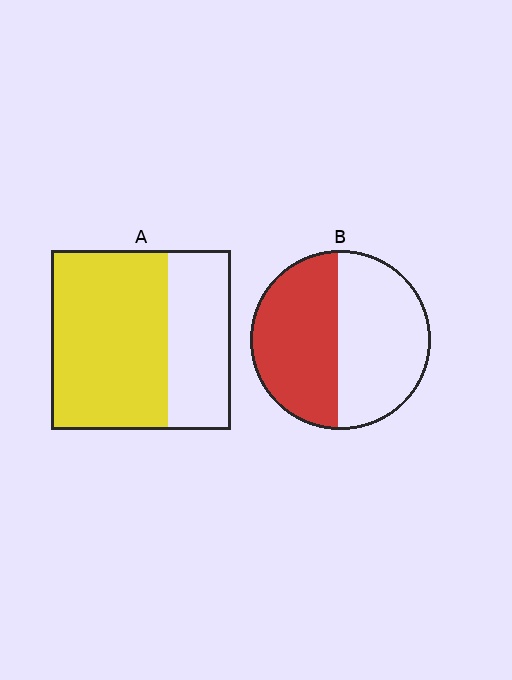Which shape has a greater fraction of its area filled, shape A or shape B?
Shape A.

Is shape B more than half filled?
Roughly half.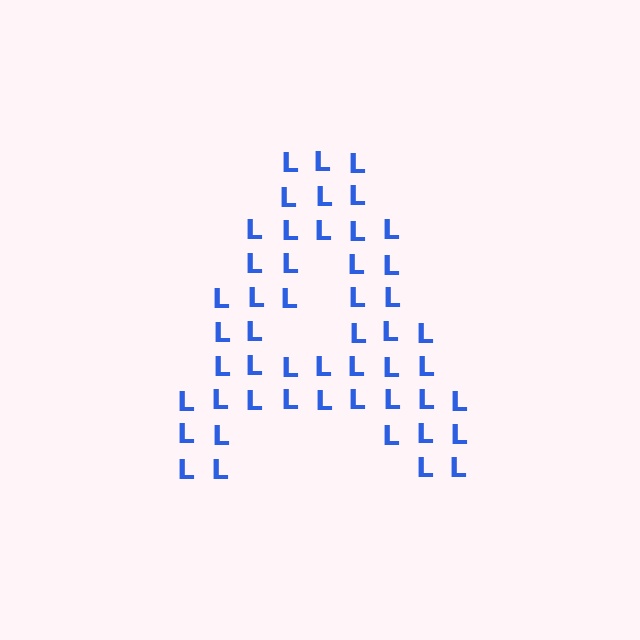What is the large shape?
The large shape is the letter A.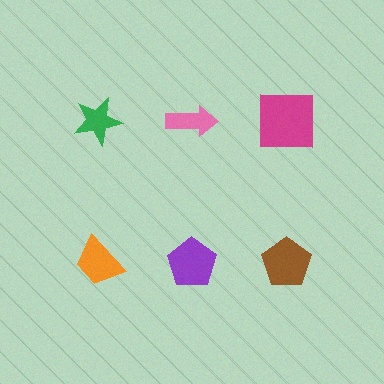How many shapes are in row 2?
3 shapes.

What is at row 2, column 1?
An orange trapezoid.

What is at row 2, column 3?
A brown pentagon.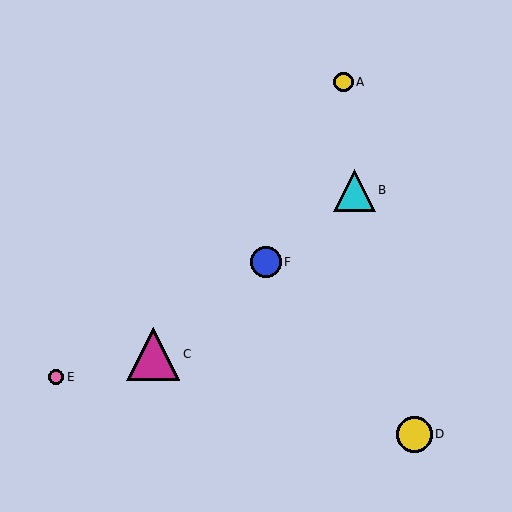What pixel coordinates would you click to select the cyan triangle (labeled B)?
Click at (354, 190) to select the cyan triangle B.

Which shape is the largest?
The magenta triangle (labeled C) is the largest.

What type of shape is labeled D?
Shape D is a yellow circle.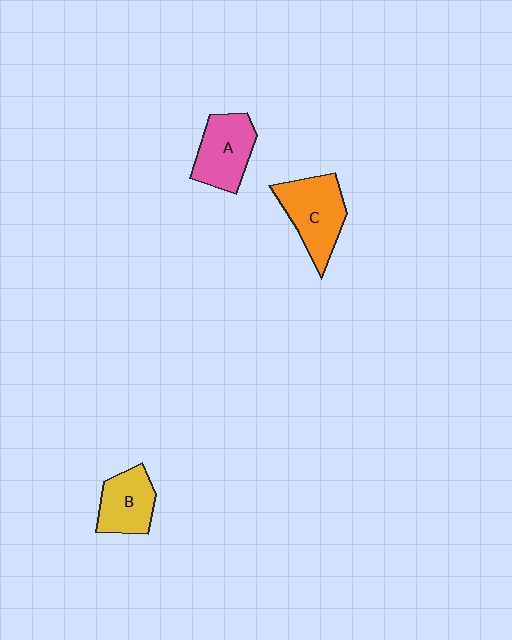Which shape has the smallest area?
Shape B (yellow).